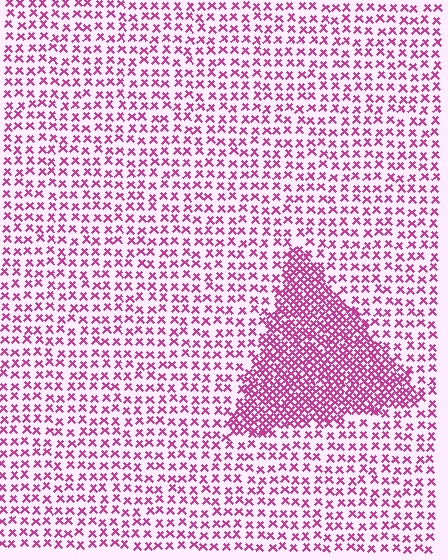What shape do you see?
I see a triangle.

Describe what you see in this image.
The image contains small magenta elements arranged at two different densities. A triangle-shaped region is visible where the elements are more densely packed than the surrounding area.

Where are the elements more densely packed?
The elements are more densely packed inside the triangle boundary.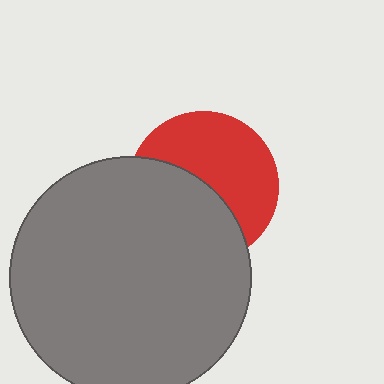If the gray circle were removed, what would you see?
You would see the complete red circle.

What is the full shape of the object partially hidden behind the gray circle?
The partially hidden object is a red circle.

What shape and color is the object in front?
The object in front is a gray circle.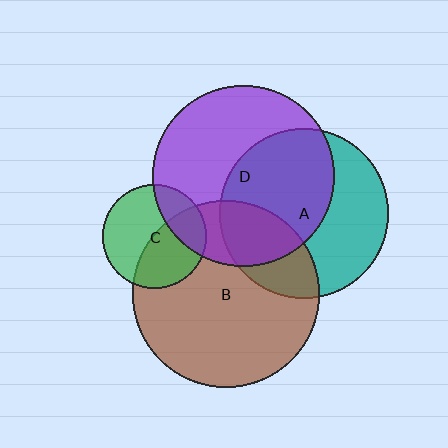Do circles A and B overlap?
Yes.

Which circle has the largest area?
Circle B (brown).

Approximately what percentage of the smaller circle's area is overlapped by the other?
Approximately 30%.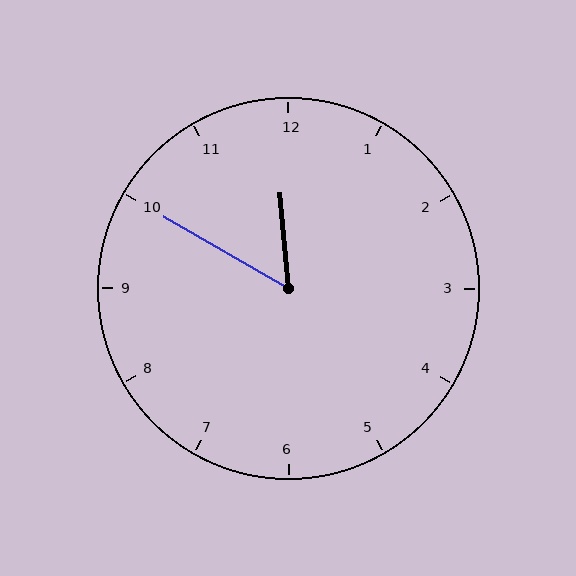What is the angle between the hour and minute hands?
Approximately 55 degrees.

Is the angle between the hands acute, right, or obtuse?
It is acute.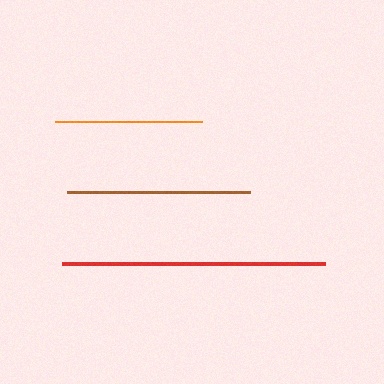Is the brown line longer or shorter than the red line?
The red line is longer than the brown line.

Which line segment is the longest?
The red line is the longest at approximately 262 pixels.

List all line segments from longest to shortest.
From longest to shortest: red, brown, orange.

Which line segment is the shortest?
The orange line is the shortest at approximately 147 pixels.